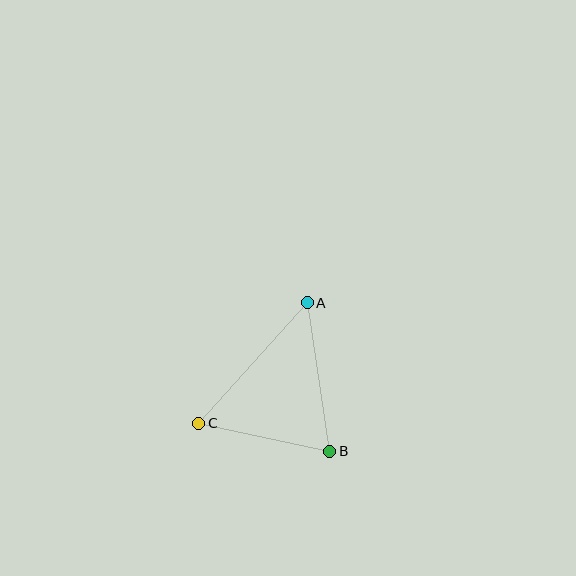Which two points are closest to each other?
Points B and C are closest to each other.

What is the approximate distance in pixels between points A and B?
The distance between A and B is approximately 150 pixels.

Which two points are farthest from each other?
Points A and C are farthest from each other.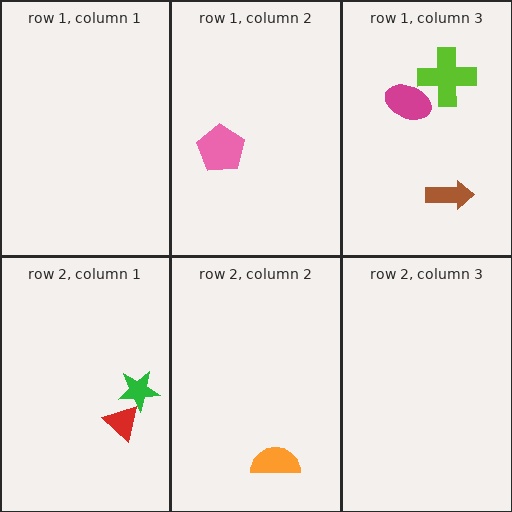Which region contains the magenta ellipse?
The row 1, column 3 region.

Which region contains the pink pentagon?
The row 1, column 2 region.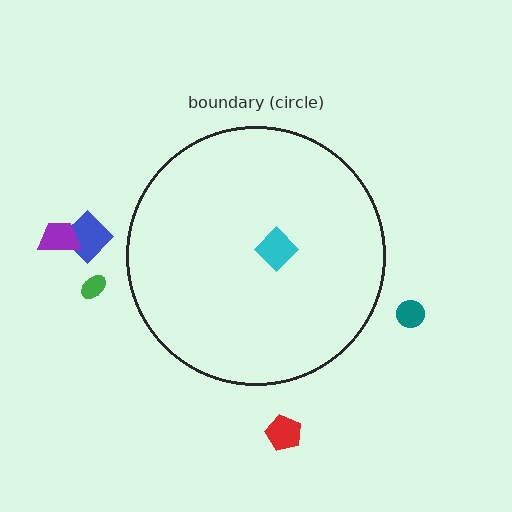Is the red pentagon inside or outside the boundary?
Outside.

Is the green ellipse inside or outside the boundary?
Outside.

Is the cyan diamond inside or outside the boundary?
Inside.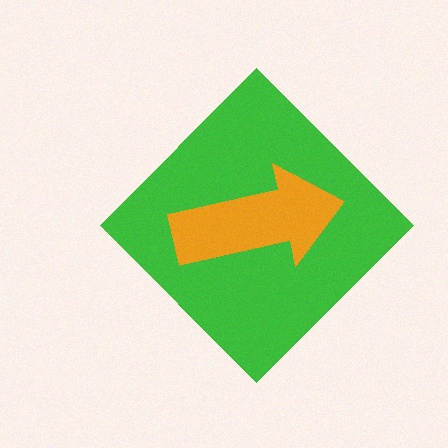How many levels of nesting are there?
2.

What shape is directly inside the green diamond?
The orange arrow.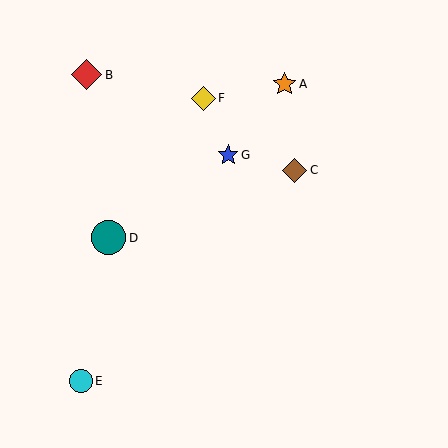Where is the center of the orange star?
The center of the orange star is at (285, 84).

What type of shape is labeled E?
Shape E is a cyan circle.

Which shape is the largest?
The teal circle (labeled D) is the largest.